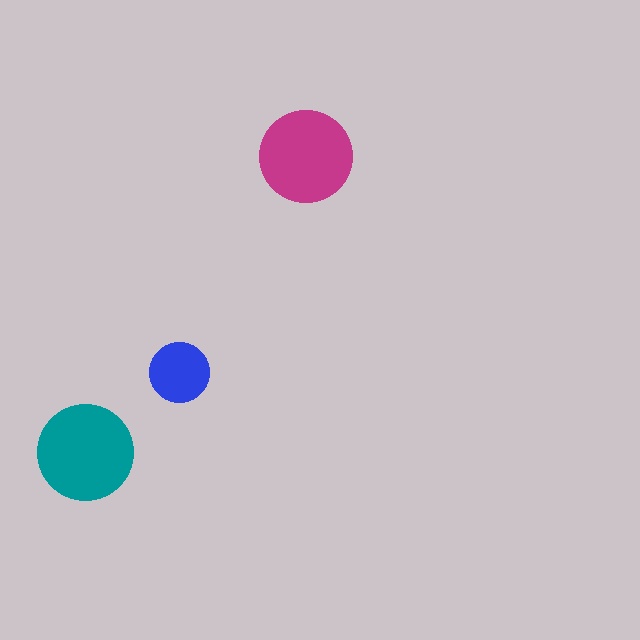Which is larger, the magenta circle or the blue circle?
The magenta one.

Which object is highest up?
The magenta circle is topmost.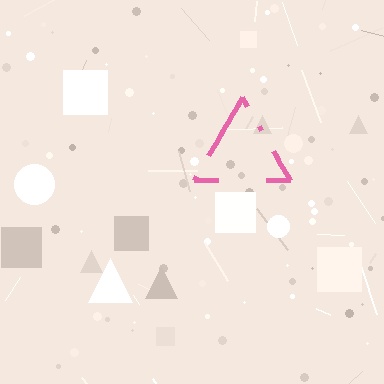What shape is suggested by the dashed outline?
The dashed outline suggests a triangle.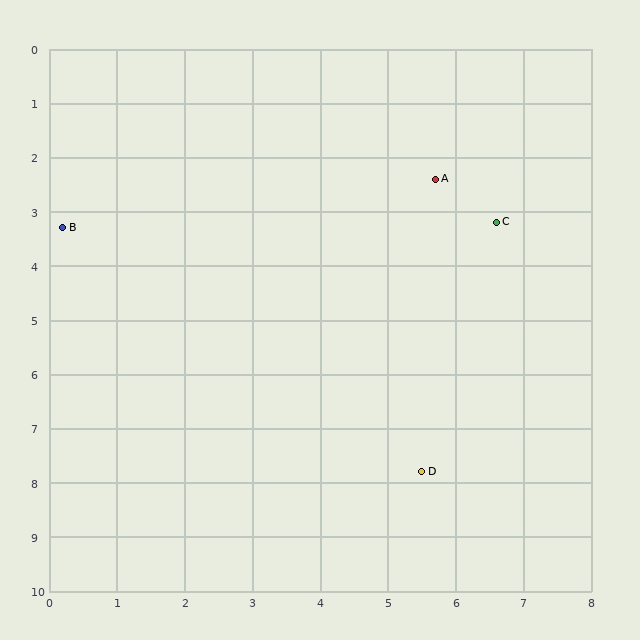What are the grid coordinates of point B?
Point B is at approximately (0.2, 3.3).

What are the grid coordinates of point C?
Point C is at approximately (6.6, 3.2).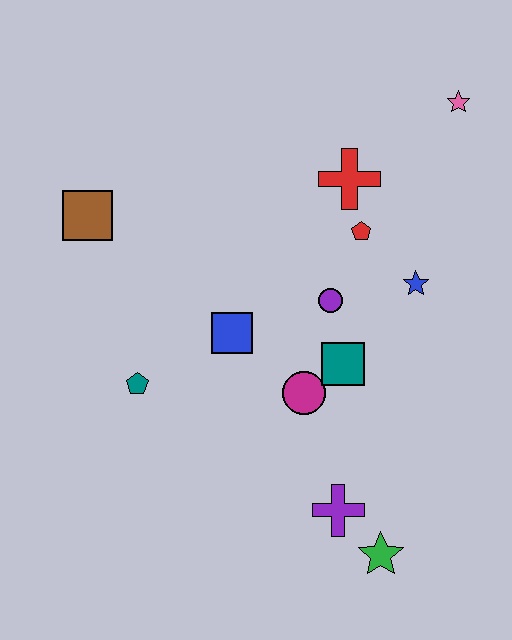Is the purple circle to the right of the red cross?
No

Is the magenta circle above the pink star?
No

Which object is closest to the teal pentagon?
The blue square is closest to the teal pentagon.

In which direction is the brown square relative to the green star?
The brown square is above the green star.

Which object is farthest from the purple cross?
The pink star is farthest from the purple cross.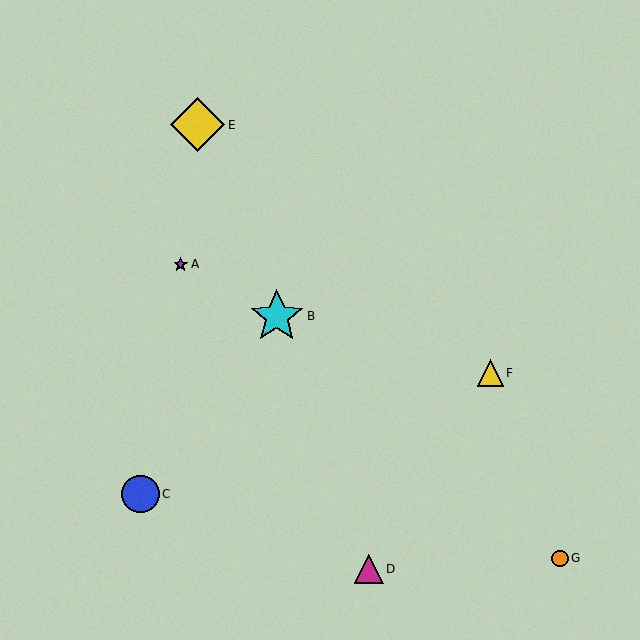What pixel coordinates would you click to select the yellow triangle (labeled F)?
Click at (490, 373) to select the yellow triangle F.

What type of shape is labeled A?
Shape A is a purple star.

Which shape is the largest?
The cyan star (labeled B) is the largest.